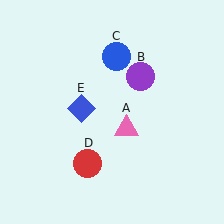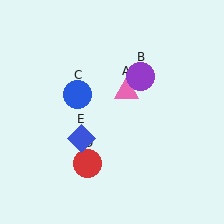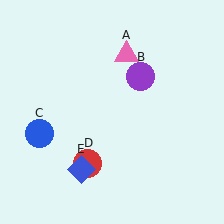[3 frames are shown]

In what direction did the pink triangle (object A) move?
The pink triangle (object A) moved up.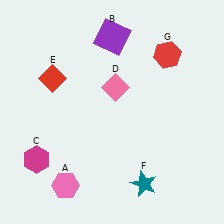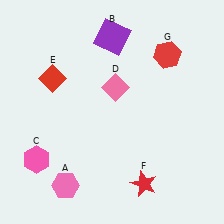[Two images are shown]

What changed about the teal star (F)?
In Image 1, F is teal. In Image 2, it changed to red.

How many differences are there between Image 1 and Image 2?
There are 2 differences between the two images.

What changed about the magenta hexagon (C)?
In Image 1, C is magenta. In Image 2, it changed to pink.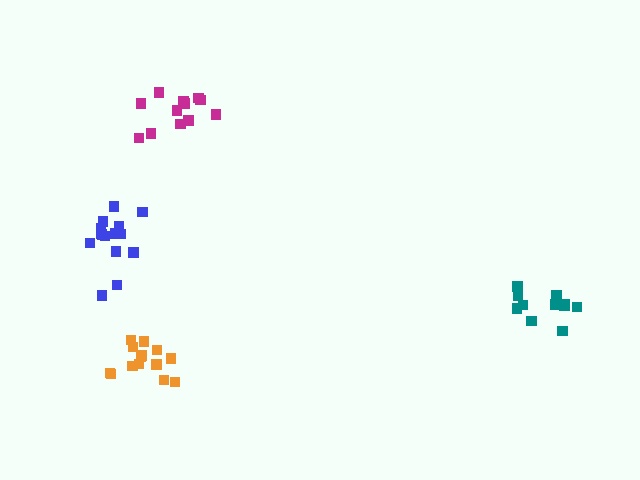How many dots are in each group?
Group 1: 14 dots, Group 2: 15 dots, Group 3: 11 dots, Group 4: 13 dots (53 total).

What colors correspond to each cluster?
The clusters are colored: orange, blue, teal, magenta.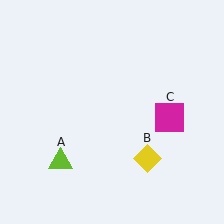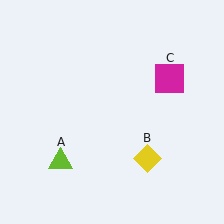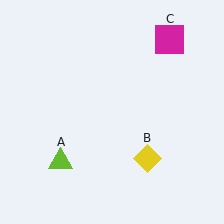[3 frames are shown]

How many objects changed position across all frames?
1 object changed position: magenta square (object C).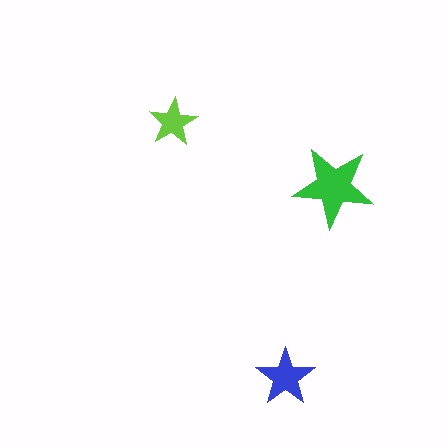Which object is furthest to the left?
The lime star is leftmost.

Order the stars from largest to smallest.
the green one, the blue one, the lime one.